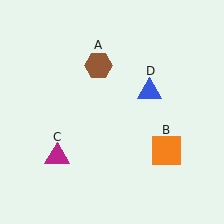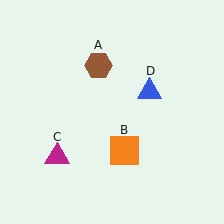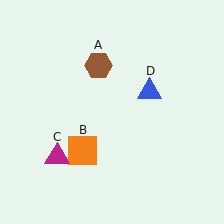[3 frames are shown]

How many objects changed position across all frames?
1 object changed position: orange square (object B).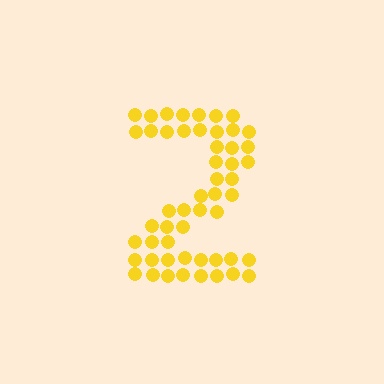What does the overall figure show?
The overall figure shows the digit 2.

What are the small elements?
The small elements are circles.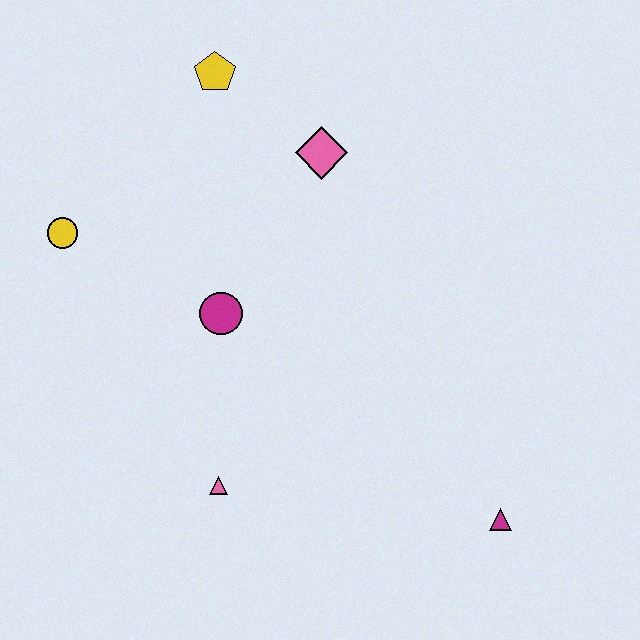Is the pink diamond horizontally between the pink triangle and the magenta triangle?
Yes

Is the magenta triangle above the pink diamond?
No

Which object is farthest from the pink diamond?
The magenta triangle is farthest from the pink diamond.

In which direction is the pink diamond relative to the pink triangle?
The pink diamond is above the pink triangle.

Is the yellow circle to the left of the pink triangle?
Yes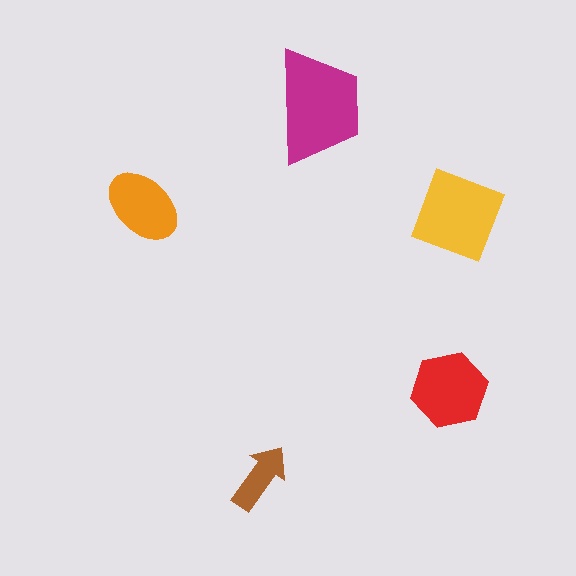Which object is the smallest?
The brown arrow.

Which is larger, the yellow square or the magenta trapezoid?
The magenta trapezoid.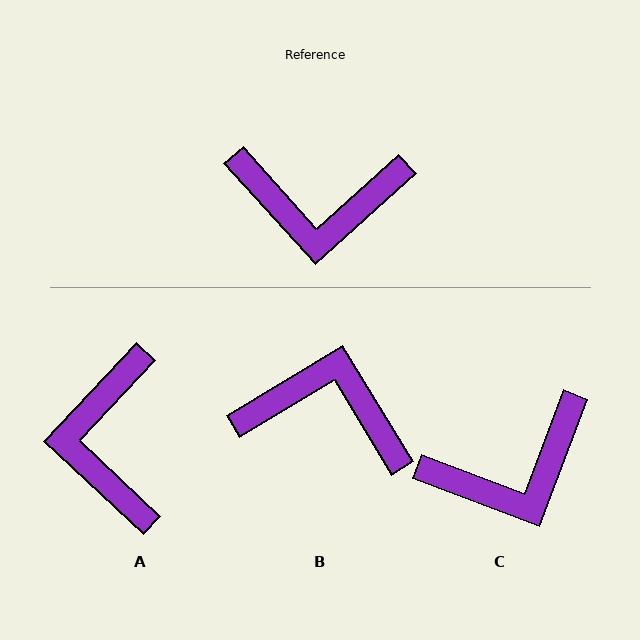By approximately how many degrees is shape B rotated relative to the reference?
Approximately 169 degrees counter-clockwise.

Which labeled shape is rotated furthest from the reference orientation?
B, about 169 degrees away.